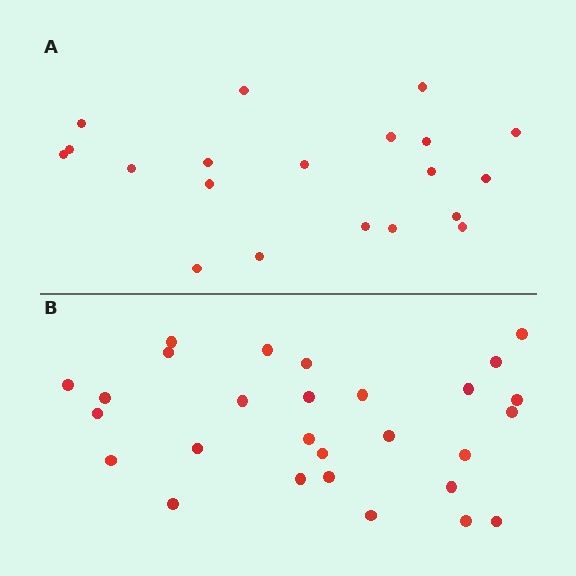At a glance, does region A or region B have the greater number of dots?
Region B (the bottom region) has more dots.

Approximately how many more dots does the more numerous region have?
Region B has roughly 8 or so more dots than region A.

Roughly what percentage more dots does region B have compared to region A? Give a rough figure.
About 40% more.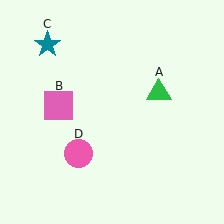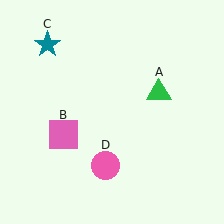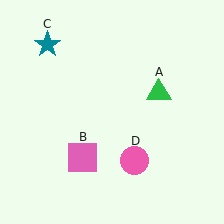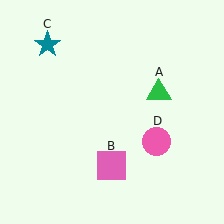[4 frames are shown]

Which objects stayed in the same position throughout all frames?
Green triangle (object A) and teal star (object C) remained stationary.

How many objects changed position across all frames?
2 objects changed position: pink square (object B), pink circle (object D).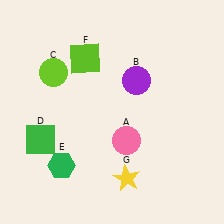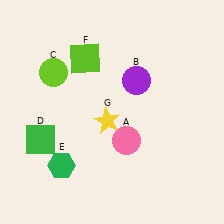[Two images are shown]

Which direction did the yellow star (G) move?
The yellow star (G) moved up.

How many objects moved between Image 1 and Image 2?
1 object moved between the two images.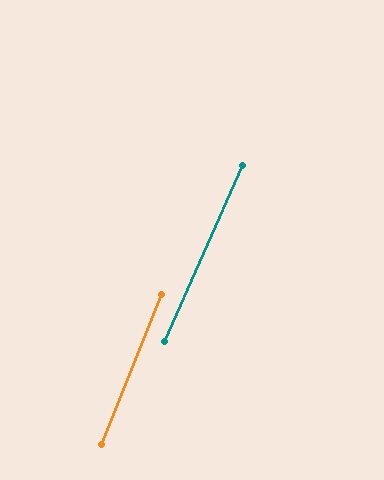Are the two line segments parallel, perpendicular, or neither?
Parallel — their directions differ by only 1.9°.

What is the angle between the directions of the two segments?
Approximately 2 degrees.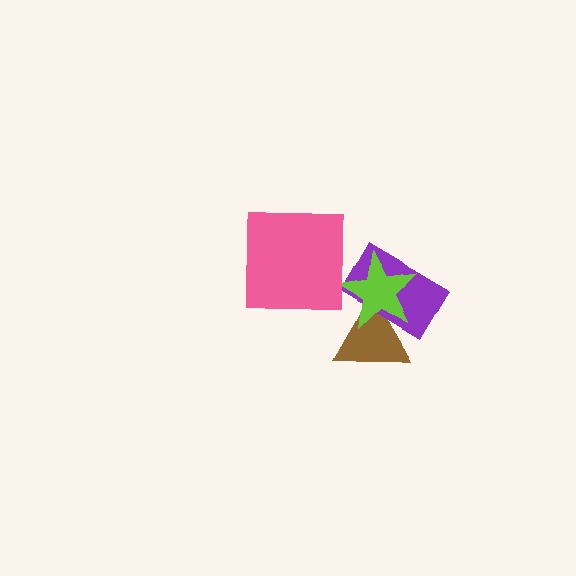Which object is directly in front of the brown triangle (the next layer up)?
The purple rectangle is directly in front of the brown triangle.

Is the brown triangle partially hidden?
Yes, it is partially covered by another shape.